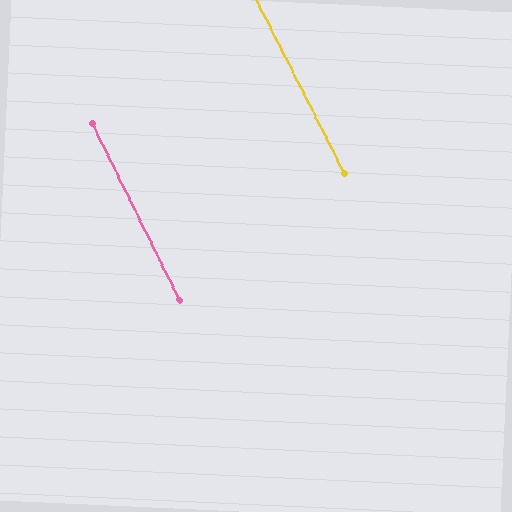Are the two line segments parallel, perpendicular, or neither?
Parallel — their directions differ by only 0.5°.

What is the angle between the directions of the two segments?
Approximately 0 degrees.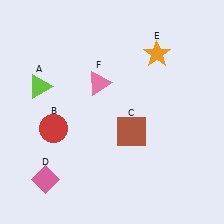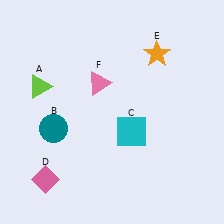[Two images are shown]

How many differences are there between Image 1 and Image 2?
There are 2 differences between the two images.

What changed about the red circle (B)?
In Image 1, B is red. In Image 2, it changed to teal.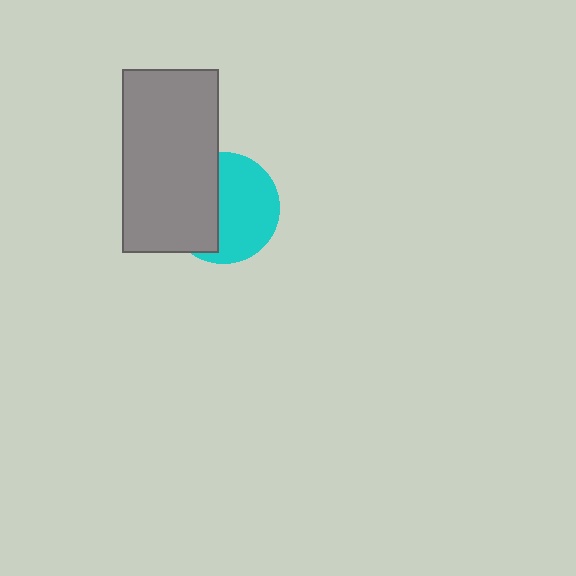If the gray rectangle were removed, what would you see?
You would see the complete cyan circle.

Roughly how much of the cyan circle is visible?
About half of it is visible (roughly 56%).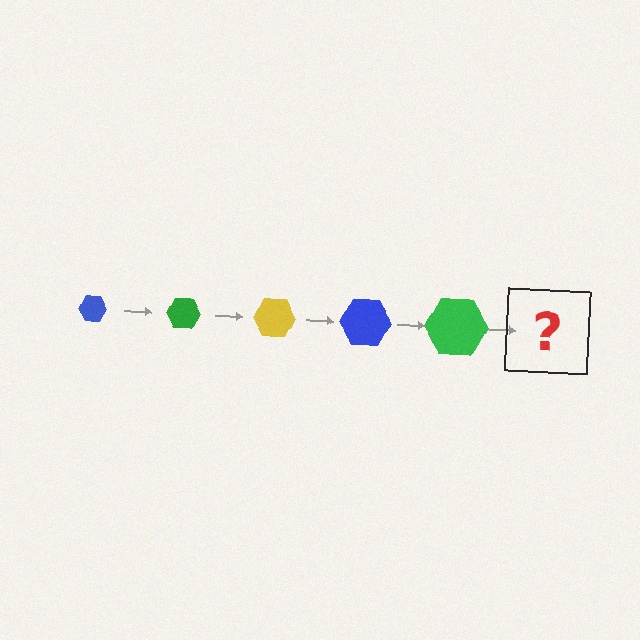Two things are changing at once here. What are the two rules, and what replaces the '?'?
The two rules are that the hexagon grows larger each step and the color cycles through blue, green, and yellow. The '?' should be a yellow hexagon, larger than the previous one.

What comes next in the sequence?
The next element should be a yellow hexagon, larger than the previous one.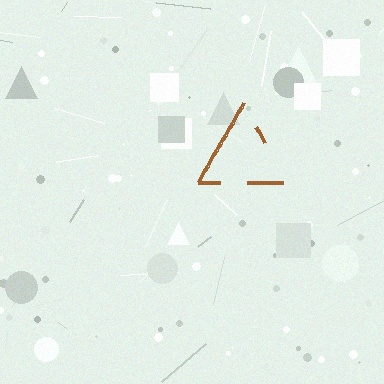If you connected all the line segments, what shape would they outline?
They would outline a triangle.